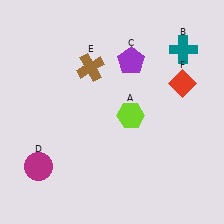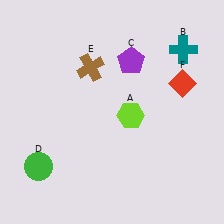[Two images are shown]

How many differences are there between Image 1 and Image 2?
There is 1 difference between the two images.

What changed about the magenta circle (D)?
In Image 1, D is magenta. In Image 2, it changed to green.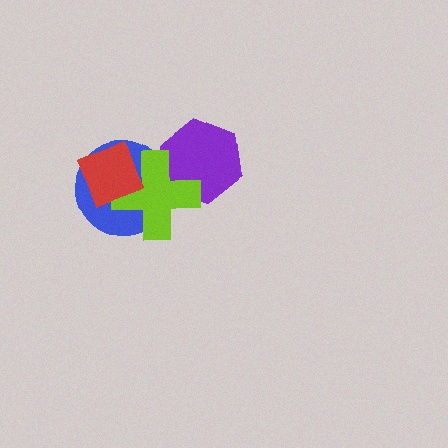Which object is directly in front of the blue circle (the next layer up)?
The lime cross is directly in front of the blue circle.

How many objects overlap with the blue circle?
2 objects overlap with the blue circle.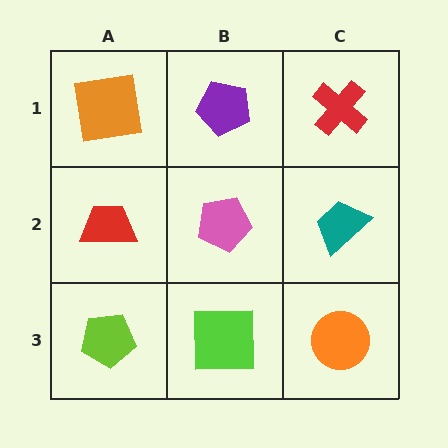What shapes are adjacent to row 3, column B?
A pink pentagon (row 2, column B), a lime pentagon (row 3, column A), an orange circle (row 3, column C).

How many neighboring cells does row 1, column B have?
3.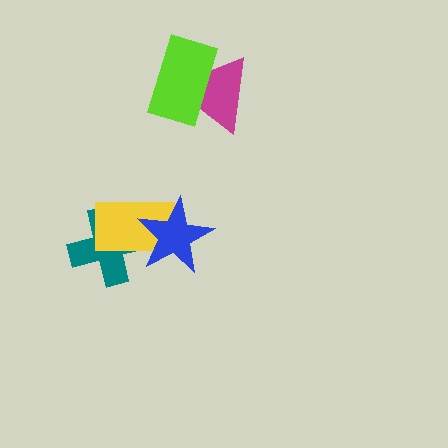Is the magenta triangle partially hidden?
Yes, it is partially covered by another shape.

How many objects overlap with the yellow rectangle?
2 objects overlap with the yellow rectangle.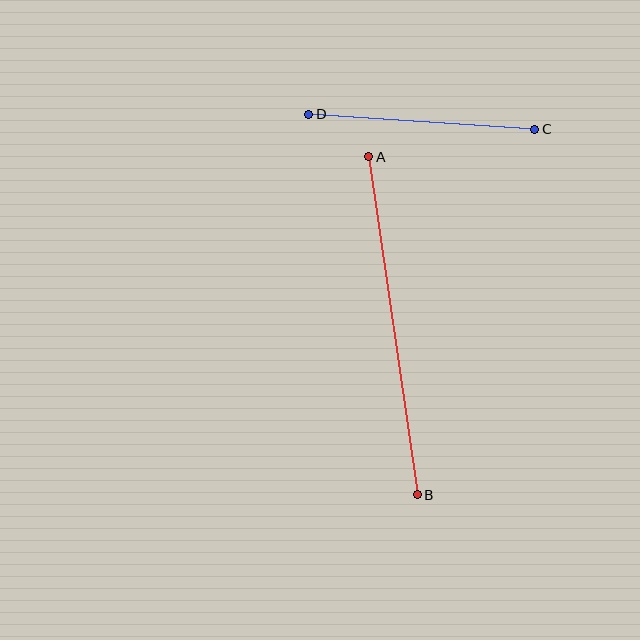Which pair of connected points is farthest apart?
Points A and B are farthest apart.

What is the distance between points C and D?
The distance is approximately 227 pixels.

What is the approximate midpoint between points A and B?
The midpoint is at approximately (393, 326) pixels.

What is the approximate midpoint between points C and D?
The midpoint is at approximately (422, 122) pixels.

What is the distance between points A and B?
The distance is approximately 342 pixels.